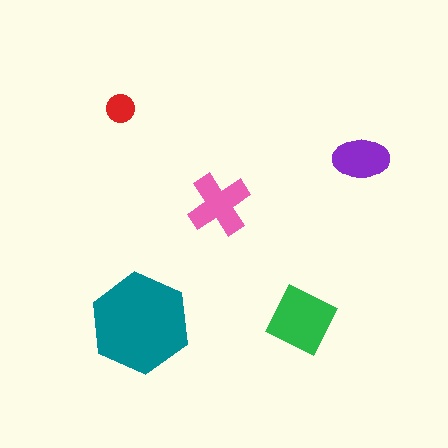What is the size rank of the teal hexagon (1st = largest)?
1st.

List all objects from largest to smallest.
The teal hexagon, the green square, the pink cross, the purple ellipse, the red circle.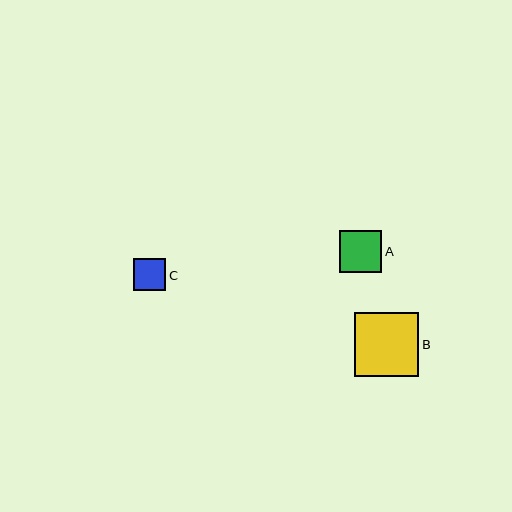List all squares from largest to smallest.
From largest to smallest: B, A, C.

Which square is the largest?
Square B is the largest with a size of approximately 64 pixels.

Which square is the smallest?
Square C is the smallest with a size of approximately 32 pixels.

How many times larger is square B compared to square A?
Square B is approximately 1.5 times the size of square A.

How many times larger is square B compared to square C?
Square B is approximately 2.0 times the size of square C.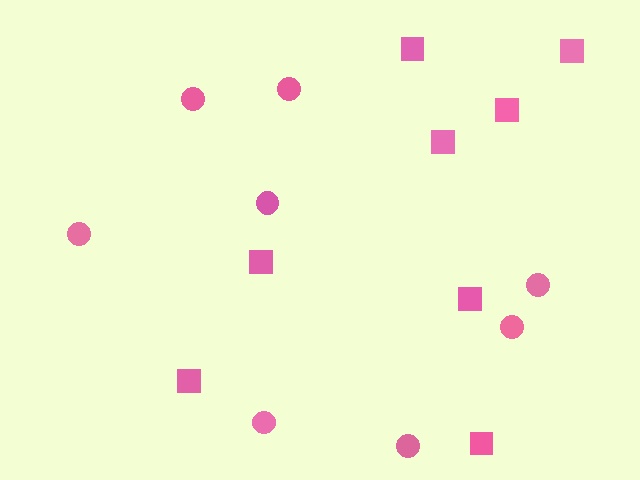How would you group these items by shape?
There are 2 groups: one group of squares (8) and one group of circles (8).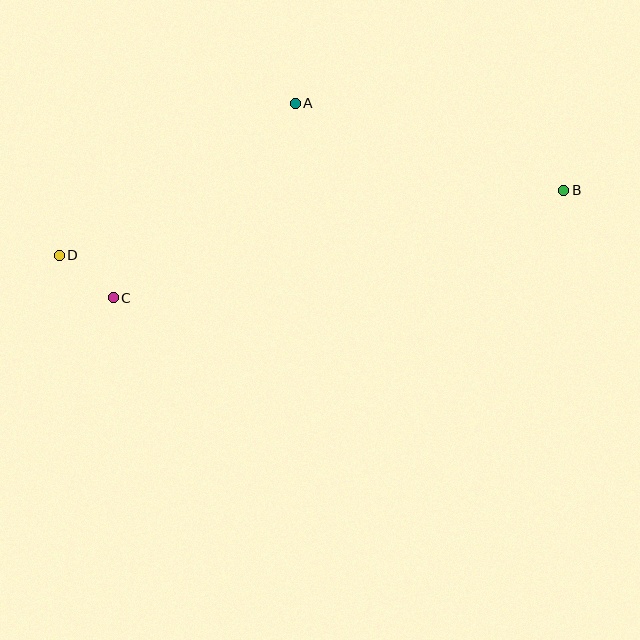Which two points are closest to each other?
Points C and D are closest to each other.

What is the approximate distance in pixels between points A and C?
The distance between A and C is approximately 266 pixels.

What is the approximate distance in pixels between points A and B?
The distance between A and B is approximately 282 pixels.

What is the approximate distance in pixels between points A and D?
The distance between A and D is approximately 281 pixels.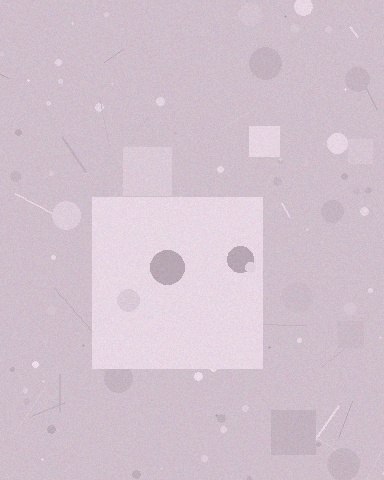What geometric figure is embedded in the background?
A square is embedded in the background.